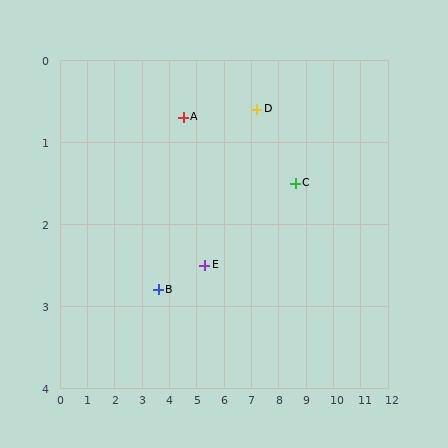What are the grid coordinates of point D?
Point D is at approximately (7.2, 0.6).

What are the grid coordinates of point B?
Point B is at approximately (3.6, 2.8).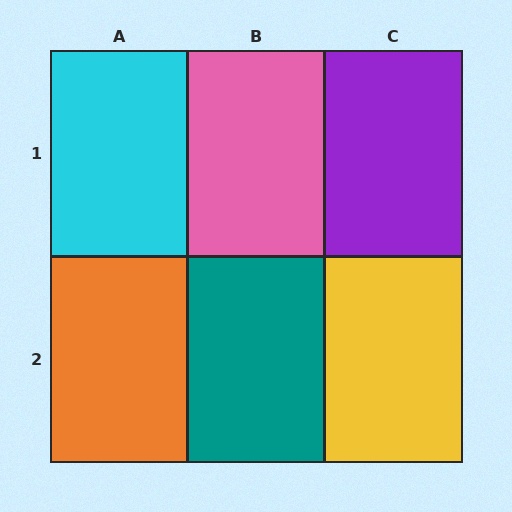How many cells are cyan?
1 cell is cyan.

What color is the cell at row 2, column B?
Teal.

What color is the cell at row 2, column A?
Orange.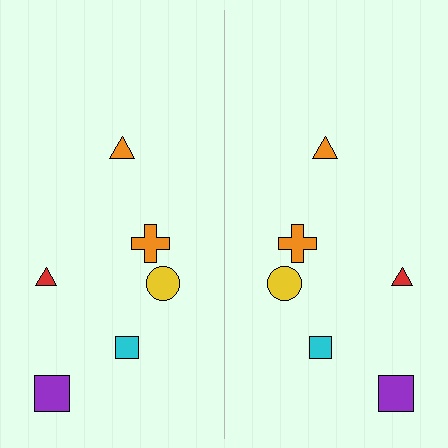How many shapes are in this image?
There are 12 shapes in this image.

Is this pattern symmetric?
Yes, this pattern has bilateral (reflection) symmetry.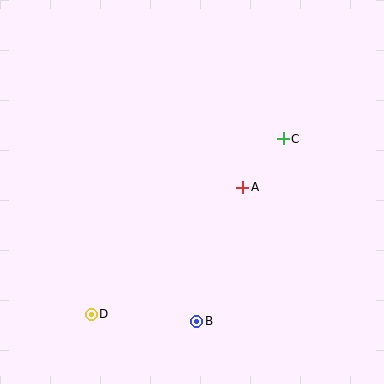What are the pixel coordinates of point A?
Point A is at (243, 187).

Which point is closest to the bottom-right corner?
Point B is closest to the bottom-right corner.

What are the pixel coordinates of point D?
Point D is at (91, 314).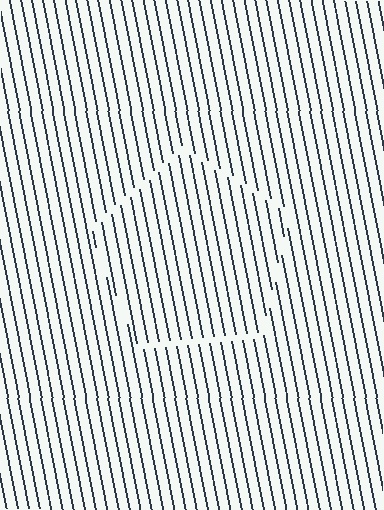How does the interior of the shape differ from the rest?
The interior of the shape contains the same grating, shifted by half a period — the contour is defined by the phase discontinuity where line-ends from the inner and outer gratings abut.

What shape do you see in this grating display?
An illusory pentagon. The interior of the shape contains the same grating, shifted by half a period — the contour is defined by the phase discontinuity where line-ends from the inner and outer gratings abut.